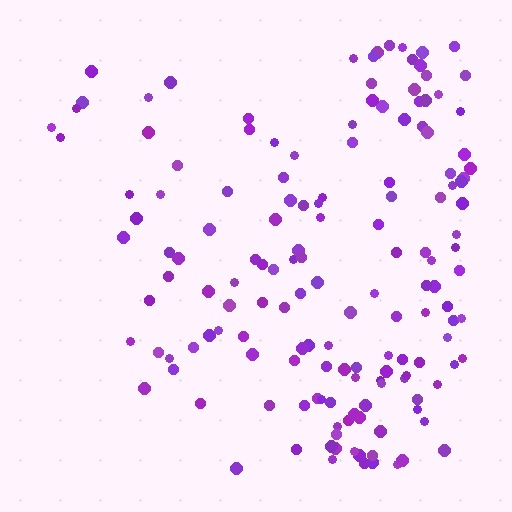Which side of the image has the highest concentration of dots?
The right.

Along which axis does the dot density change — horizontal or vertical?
Horizontal.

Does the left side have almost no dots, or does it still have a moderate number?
Still a moderate number, just noticeably fewer than the right.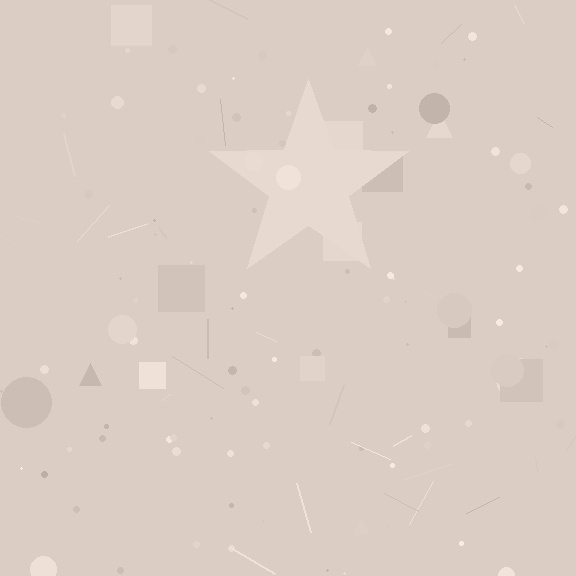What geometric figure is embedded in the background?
A star is embedded in the background.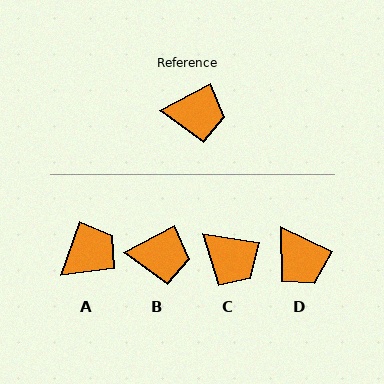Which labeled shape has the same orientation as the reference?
B.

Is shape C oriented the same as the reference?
No, it is off by about 37 degrees.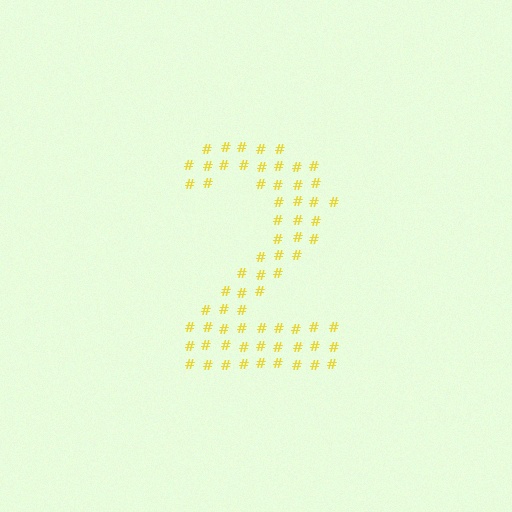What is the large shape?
The large shape is the digit 2.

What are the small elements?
The small elements are hash symbols.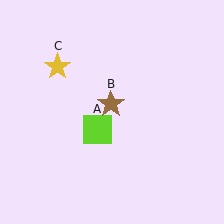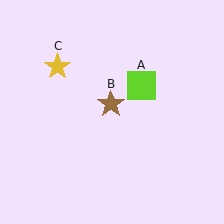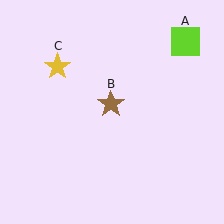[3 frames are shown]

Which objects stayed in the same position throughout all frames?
Brown star (object B) and yellow star (object C) remained stationary.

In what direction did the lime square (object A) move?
The lime square (object A) moved up and to the right.